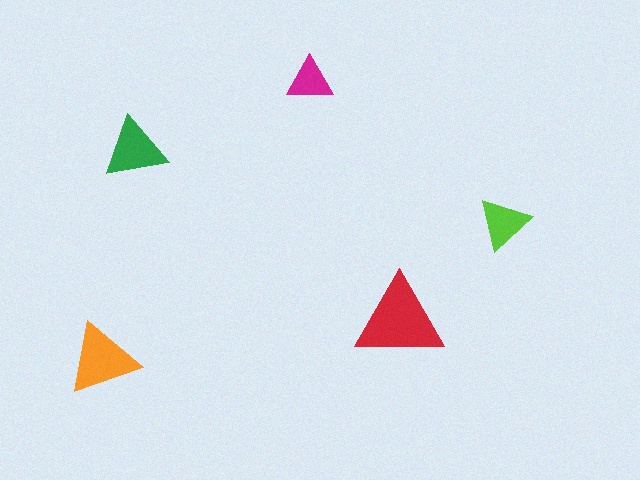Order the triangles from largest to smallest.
the red one, the orange one, the green one, the lime one, the magenta one.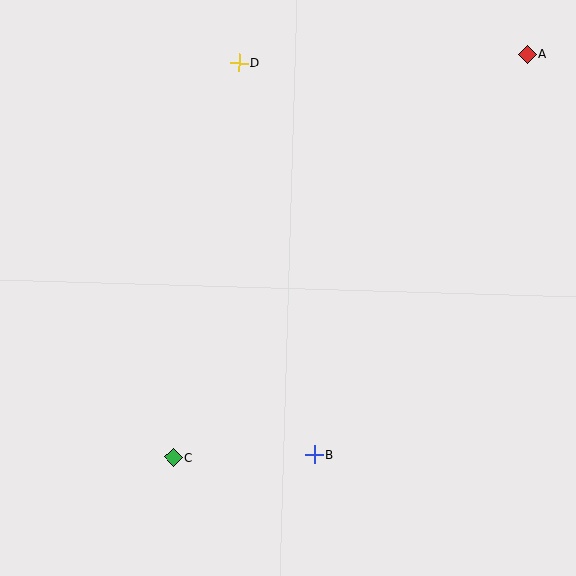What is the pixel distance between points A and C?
The distance between A and C is 537 pixels.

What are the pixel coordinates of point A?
Point A is at (527, 54).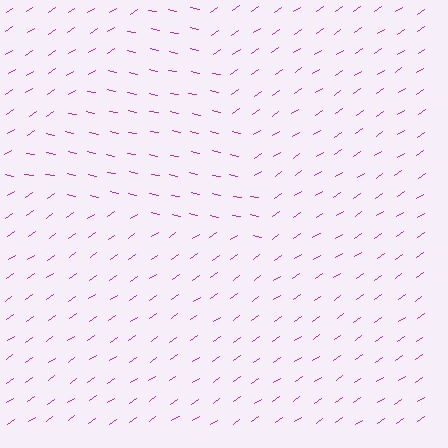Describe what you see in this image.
The image is filled with small magenta line segments. A triangle region in the image has lines oriented differently from the surrounding lines, creating a visible texture boundary.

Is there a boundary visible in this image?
Yes, there is a texture boundary formed by a change in line orientation.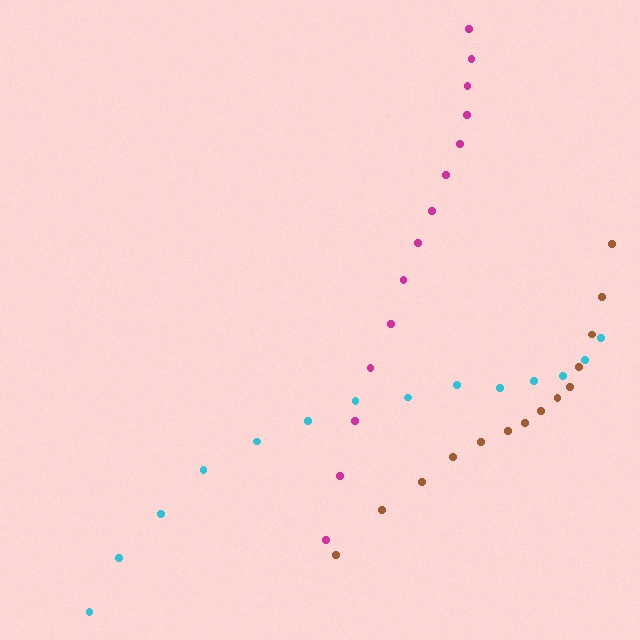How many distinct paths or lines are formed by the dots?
There are 3 distinct paths.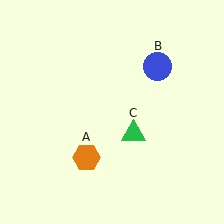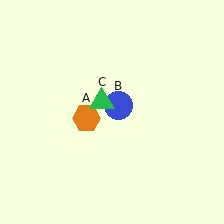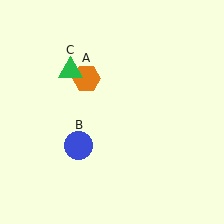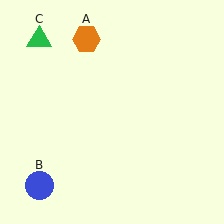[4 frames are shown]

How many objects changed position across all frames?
3 objects changed position: orange hexagon (object A), blue circle (object B), green triangle (object C).